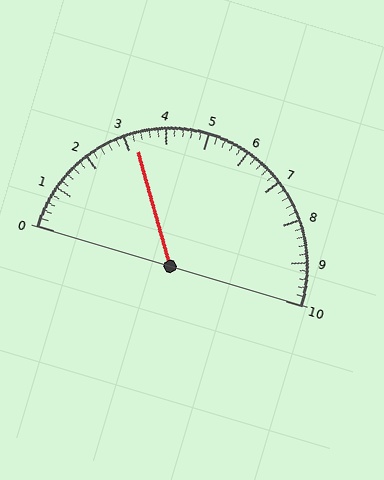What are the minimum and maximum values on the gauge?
The gauge ranges from 0 to 10.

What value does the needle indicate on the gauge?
The needle indicates approximately 3.2.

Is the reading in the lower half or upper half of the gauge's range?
The reading is in the lower half of the range (0 to 10).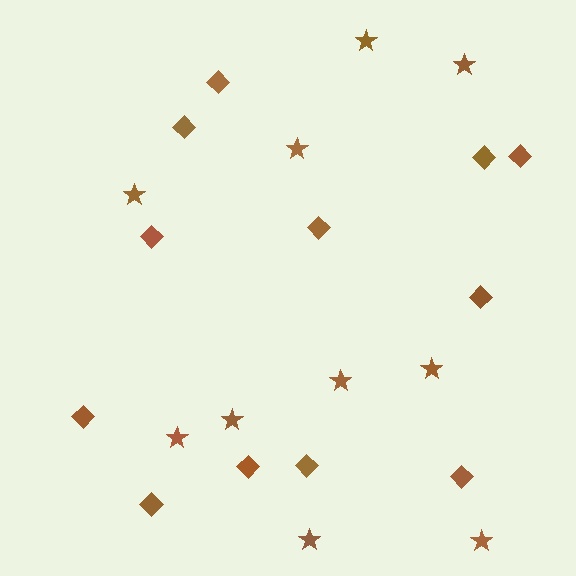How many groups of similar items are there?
There are 2 groups: one group of stars (10) and one group of diamonds (12).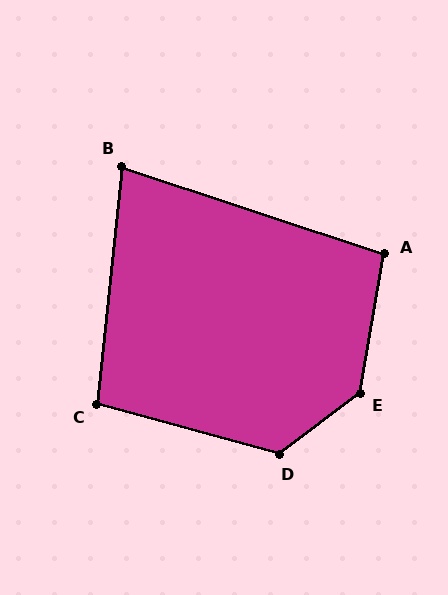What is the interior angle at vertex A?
Approximately 98 degrees (obtuse).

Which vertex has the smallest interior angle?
B, at approximately 78 degrees.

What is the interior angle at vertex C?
Approximately 99 degrees (obtuse).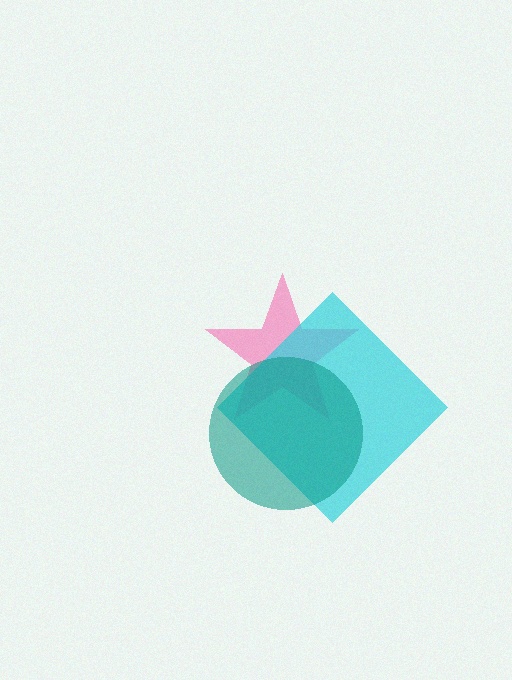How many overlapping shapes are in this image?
There are 3 overlapping shapes in the image.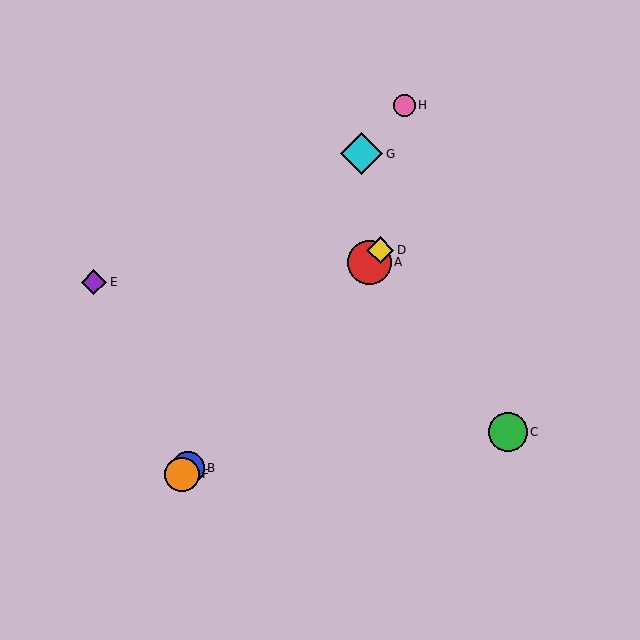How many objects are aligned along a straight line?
4 objects (A, B, D, F) are aligned along a straight line.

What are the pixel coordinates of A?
Object A is at (370, 262).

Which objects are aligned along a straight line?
Objects A, B, D, F are aligned along a straight line.